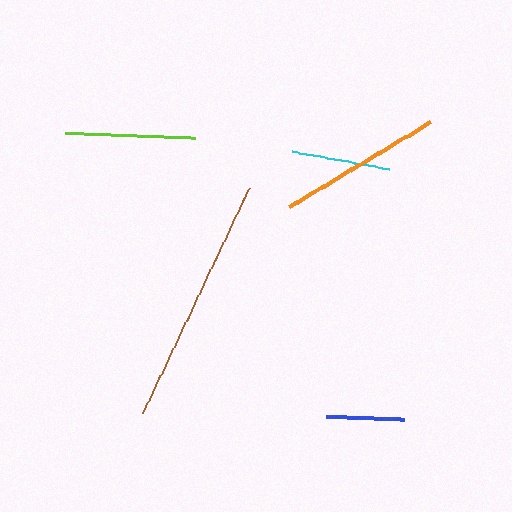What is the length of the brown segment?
The brown segment is approximately 249 pixels long.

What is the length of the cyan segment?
The cyan segment is approximately 98 pixels long.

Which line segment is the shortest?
The blue line is the shortest at approximately 78 pixels.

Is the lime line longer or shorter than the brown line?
The brown line is longer than the lime line.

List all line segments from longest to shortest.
From longest to shortest: brown, orange, lime, cyan, blue.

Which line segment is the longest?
The brown line is the longest at approximately 249 pixels.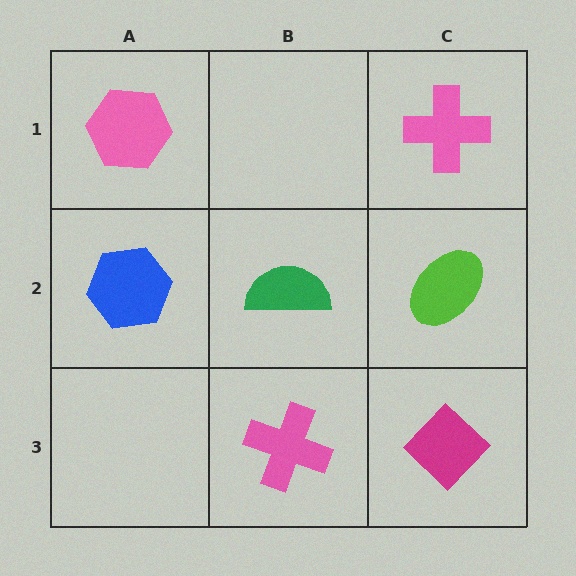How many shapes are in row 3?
2 shapes.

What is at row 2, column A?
A blue hexagon.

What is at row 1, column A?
A pink hexagon.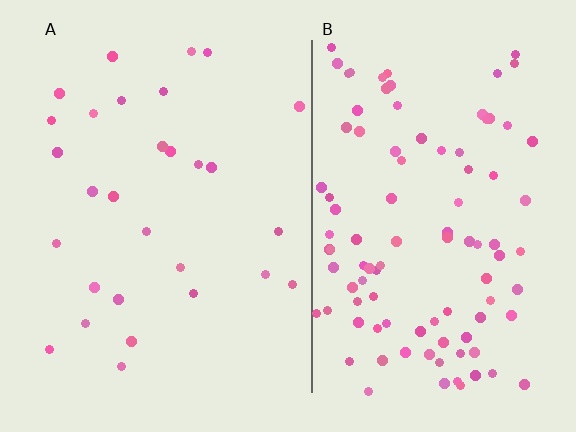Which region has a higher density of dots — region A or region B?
B (the right).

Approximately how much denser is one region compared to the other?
Approximately 3.5× — region B over region A.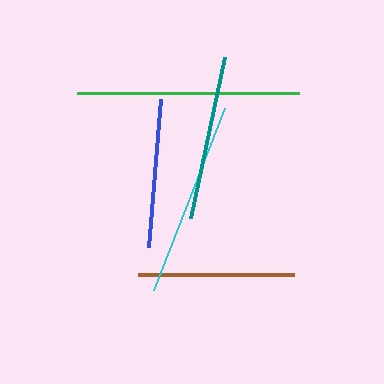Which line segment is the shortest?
The blue line is the shortest at approximately 148 pixels.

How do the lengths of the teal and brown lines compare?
The teal and brown lines are approximately the same length.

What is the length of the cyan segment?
The cyan segment is approximately 196 pixels long.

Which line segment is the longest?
The green line is the longest at approximately 222 pixels.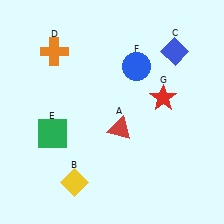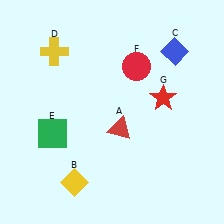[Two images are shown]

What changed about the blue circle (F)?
In Image 1, F is blue. In Image 2, it changed to red.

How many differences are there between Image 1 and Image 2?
There are 2 differences between the two images.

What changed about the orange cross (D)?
In Image 1, D is orange. In Image 2, it changed to yellow.